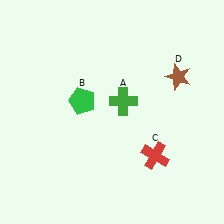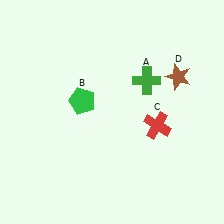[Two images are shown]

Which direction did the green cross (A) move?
The green cross (A) moved right.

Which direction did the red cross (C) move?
The red cross (C) moved up.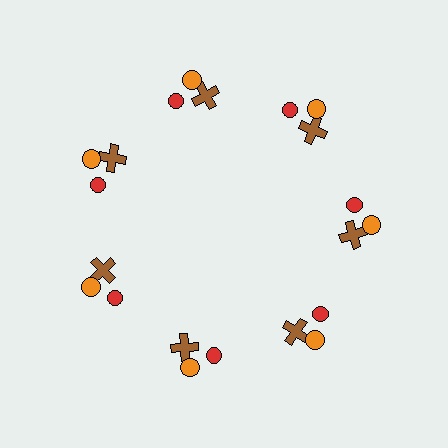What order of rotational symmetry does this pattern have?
This pattern has 7-fold rotational symmetry.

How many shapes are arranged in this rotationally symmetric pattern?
There are 21 shapes, arranged in 7 groups of 3.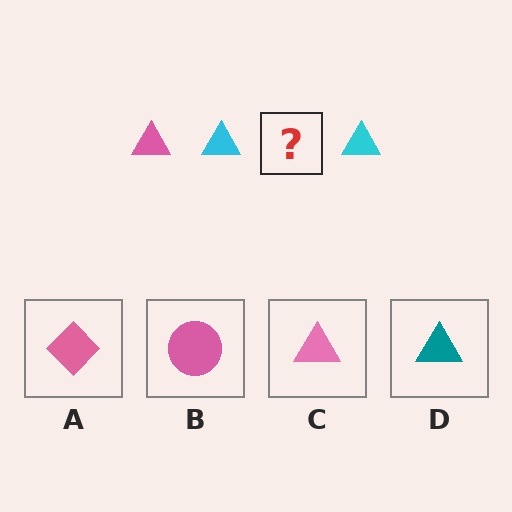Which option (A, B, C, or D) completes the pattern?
C.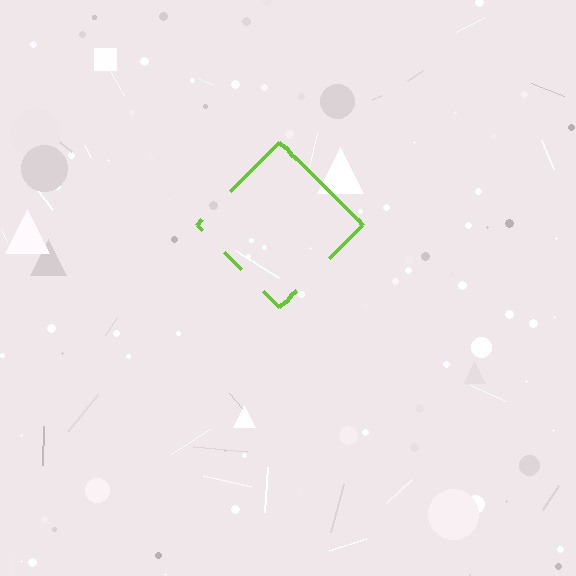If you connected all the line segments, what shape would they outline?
They would outline a diamond.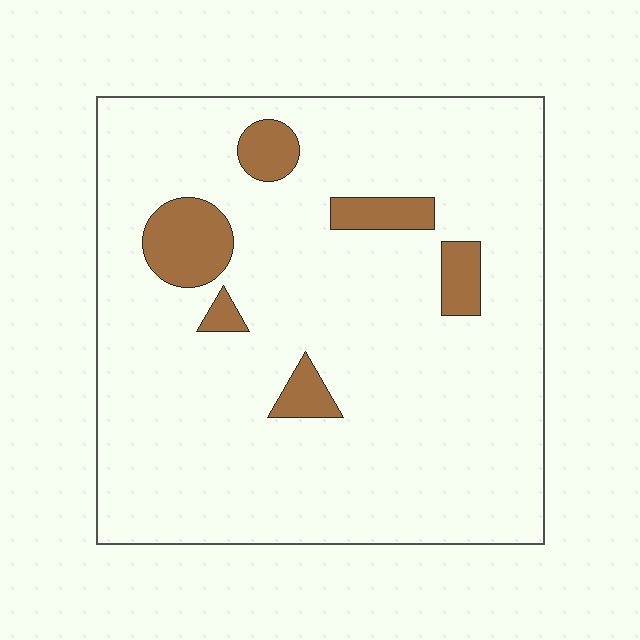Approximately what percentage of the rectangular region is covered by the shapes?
Approximately 10%.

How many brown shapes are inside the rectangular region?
6.